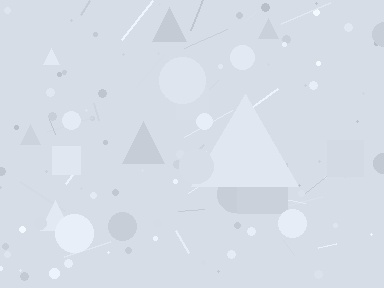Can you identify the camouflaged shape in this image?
The camouflaged shape is a triangle.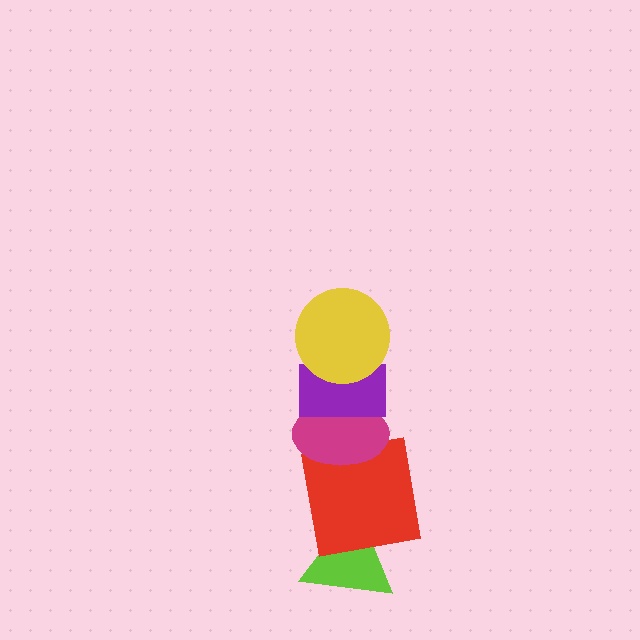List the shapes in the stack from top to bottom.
From top to bottom: the yellow circle, the purple rectangle, the magenta ellipse, the red square, the lime triangle.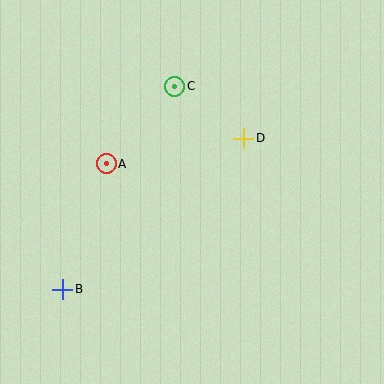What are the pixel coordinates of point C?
Point C is at (175, 86).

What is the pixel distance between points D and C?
The distance between D and C is 87 pixels.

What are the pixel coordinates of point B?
Point B is at (63, 289).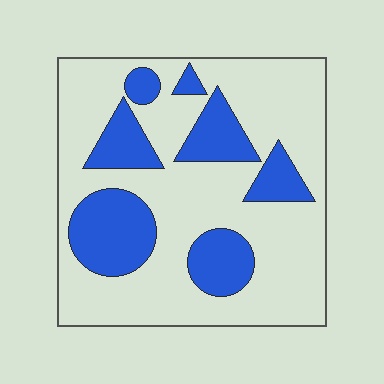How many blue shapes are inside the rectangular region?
7.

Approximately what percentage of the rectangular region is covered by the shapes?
Approximately 30%.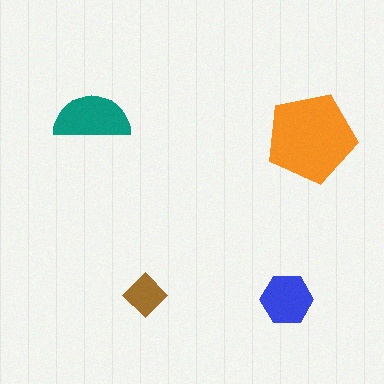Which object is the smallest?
The brown diamond.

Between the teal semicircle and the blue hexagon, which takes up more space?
The teal semicircle.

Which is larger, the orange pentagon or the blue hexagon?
The orange pentagon.